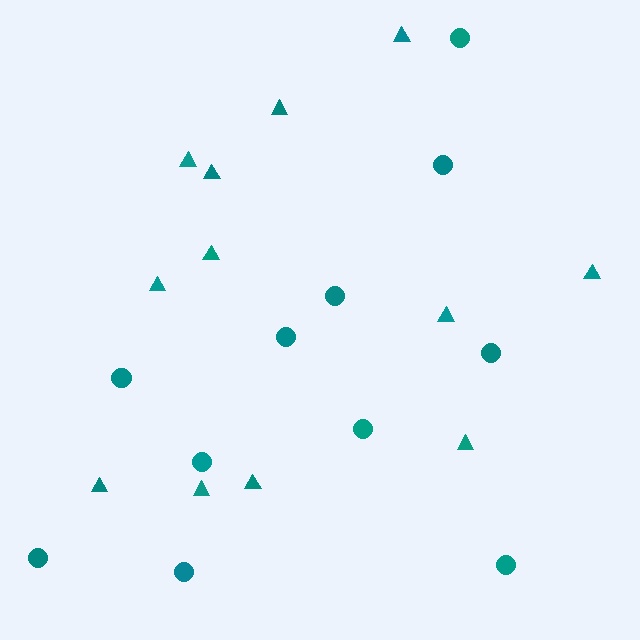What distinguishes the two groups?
There are 2 groups: one group of triangles (12) and one group of circles (11).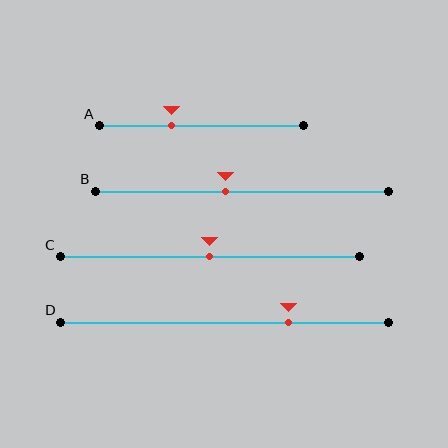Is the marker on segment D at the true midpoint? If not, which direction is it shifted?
No, the marker on segment D is shifted to the right by about 20% of the segment length.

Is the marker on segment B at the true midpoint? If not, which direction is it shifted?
No, the marker on segment B is shifted to the left by about 6% of the segment length.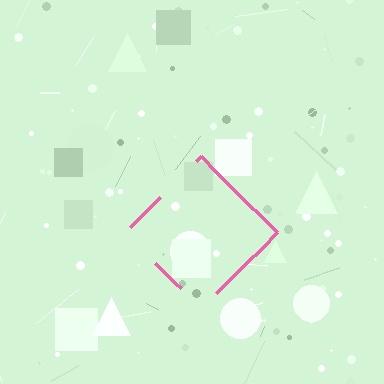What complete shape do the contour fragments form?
The contour fragments form a diamond.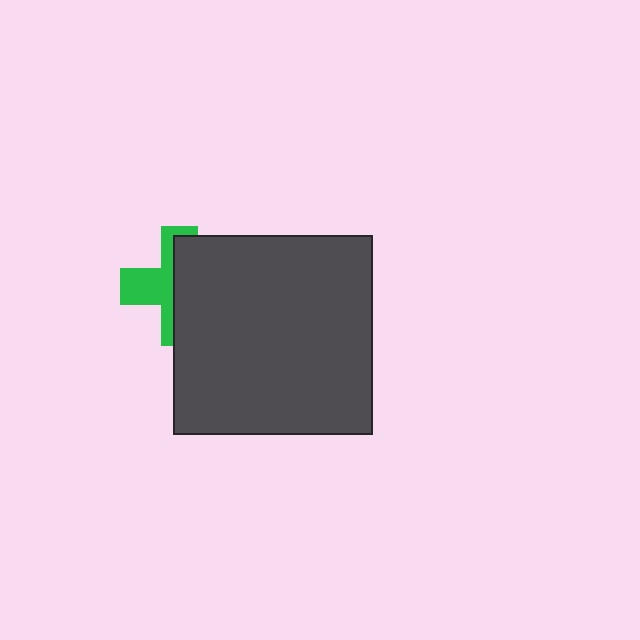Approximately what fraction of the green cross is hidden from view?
Roughly 56% of the green cross is hidden behind the dark gray square.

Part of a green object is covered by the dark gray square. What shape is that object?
It is a cross.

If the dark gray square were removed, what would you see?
You would see the complete green cross.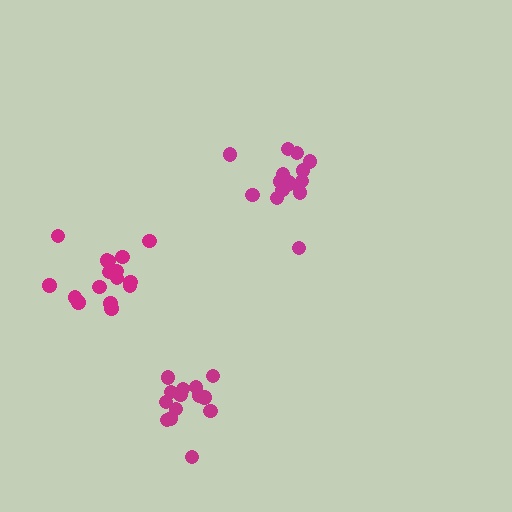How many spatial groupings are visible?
There are 3 spatial groupings.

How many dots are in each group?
Group 1: 14 dots, Group 2: 16 dots, Group 3: 15 dots (45 total).